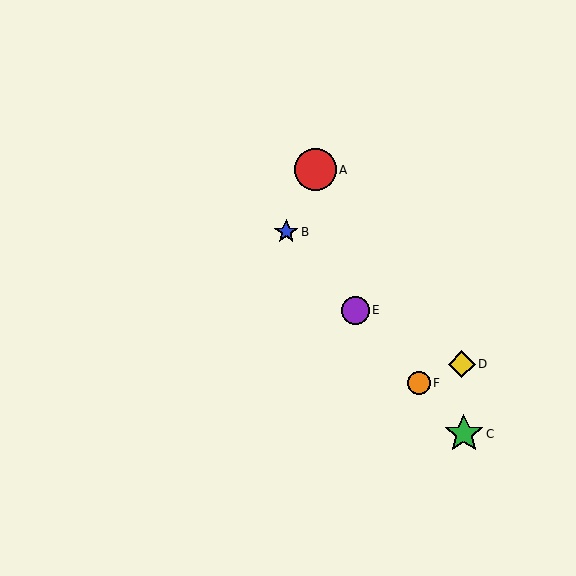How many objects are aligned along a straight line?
4 objects (B, C, E, F) are aligned along a straight line.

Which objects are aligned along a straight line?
Objects B, C, E, F are aligned along a straight line.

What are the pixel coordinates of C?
Object C is at (464, 434).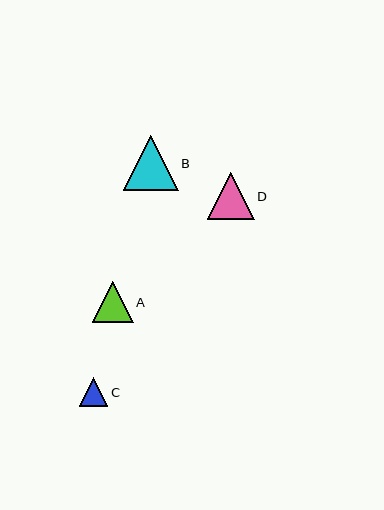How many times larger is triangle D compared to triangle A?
Triangle D is approximately 1.2 times the size of triangle A.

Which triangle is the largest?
Triangle B is the largest with a size of approximately 55 pixels.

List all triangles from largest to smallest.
From largest to smallest: B, D, A, C.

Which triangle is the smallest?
Triangle C is the smallest with a size of approximately 29 pixels.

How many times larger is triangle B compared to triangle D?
Triangle B is approximately 1.2 times the size of triangle D.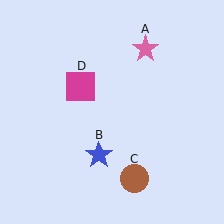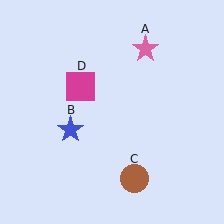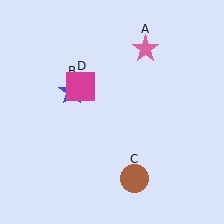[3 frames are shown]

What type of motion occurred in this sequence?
The blue star (object B) rotated clockwise around the center of the scene.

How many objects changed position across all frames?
1 object changed position: blue star (object B).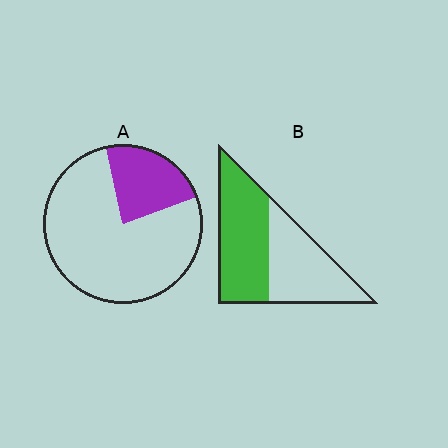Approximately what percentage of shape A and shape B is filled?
A is approximately 25% and B is approximately 55%.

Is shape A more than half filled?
No.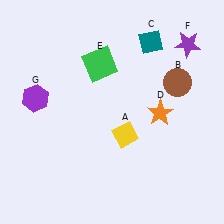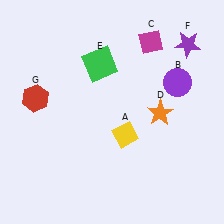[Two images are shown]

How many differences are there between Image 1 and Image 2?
There are 3 differences between the two images.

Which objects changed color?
B changed from brown to purple. C changed from teal to magenta. G changed from purple to red.